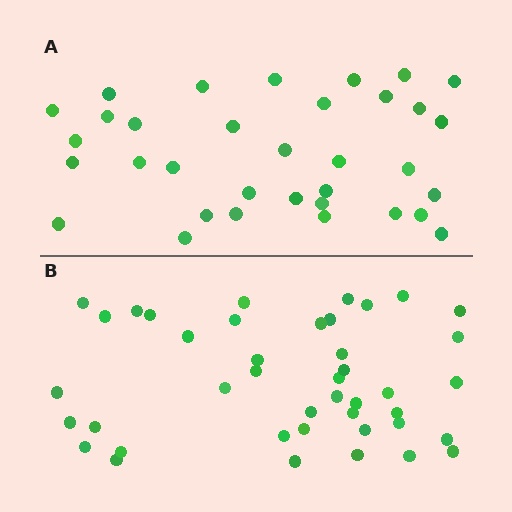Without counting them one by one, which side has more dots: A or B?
Region B (the bottom region) has more dots.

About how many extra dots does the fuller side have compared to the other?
Region B has roughly 8 or so more dots than region A.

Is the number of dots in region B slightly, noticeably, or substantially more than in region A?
Region B has only slightly more — the two regions are fairly close. The ratio is roughly 1.2 to 1.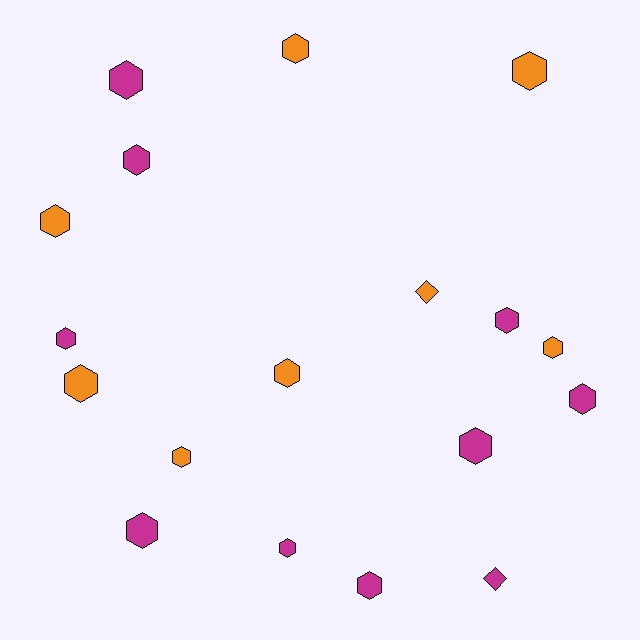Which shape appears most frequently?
Hexagon, with 16 objects.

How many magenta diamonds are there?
There is 1 magenta diamond.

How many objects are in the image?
There are 18 objects.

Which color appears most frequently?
Magenta, with 10 objects.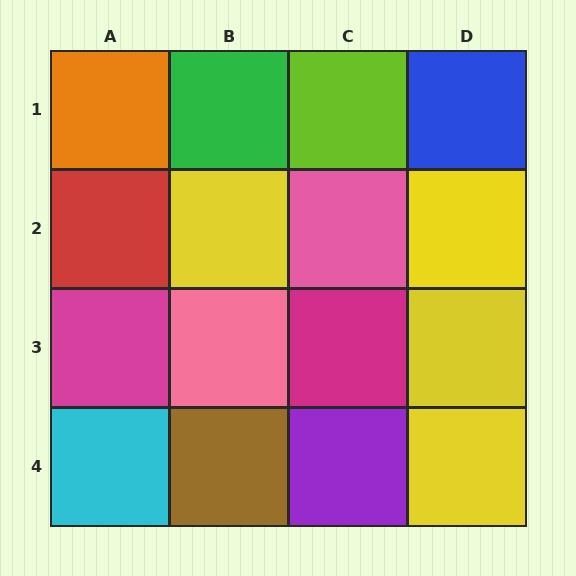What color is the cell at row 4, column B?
Brown.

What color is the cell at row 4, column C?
Purple.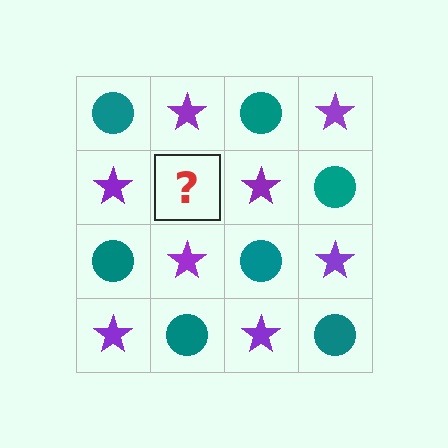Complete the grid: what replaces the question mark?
The question mark should be replaced with a teal circle.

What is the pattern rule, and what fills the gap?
The rule is that it alternates teal circle and purple star in a checkerboard pattern. The gap should be filled with a teal circle.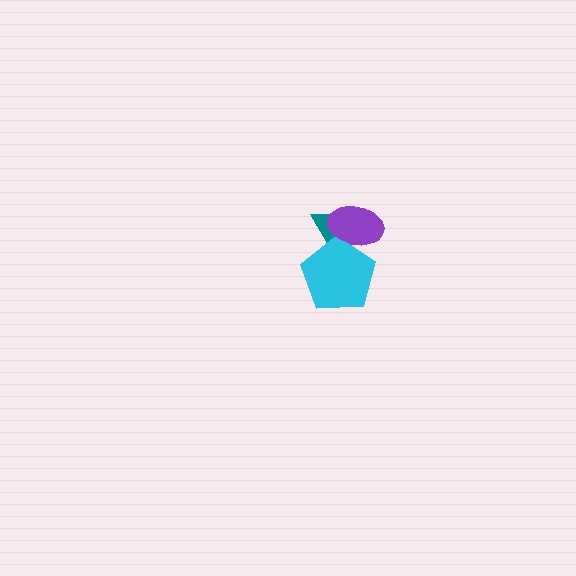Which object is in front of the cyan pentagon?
The purple ellipse is in front of the cyan pentagon.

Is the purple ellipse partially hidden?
No, no other shape covers it.